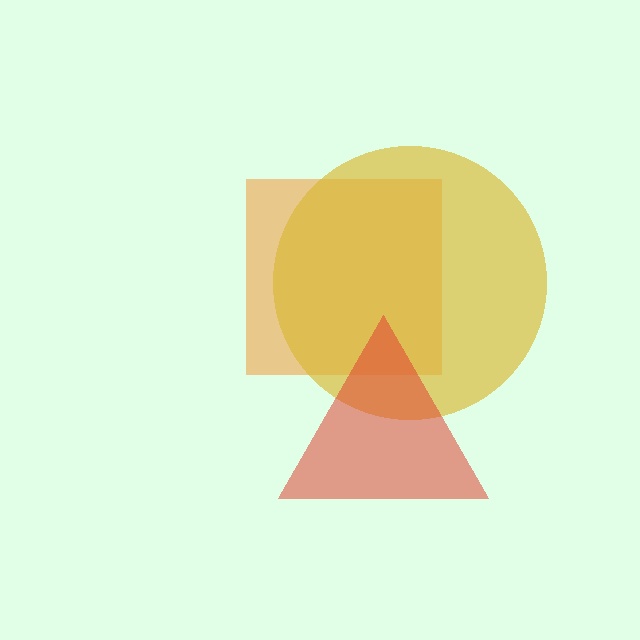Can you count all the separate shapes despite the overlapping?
Yes, there are 3 separate shapes.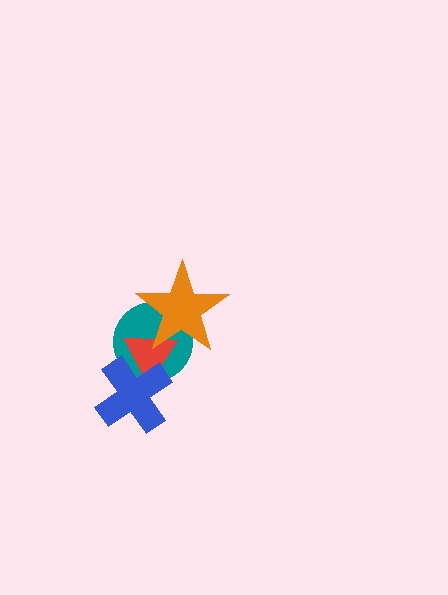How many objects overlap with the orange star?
2 objects overlap with the orange star.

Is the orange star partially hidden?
No, no other shape covers it.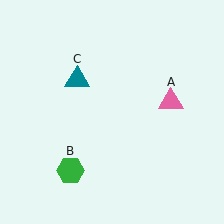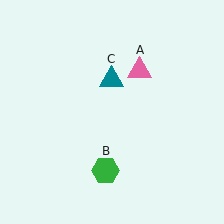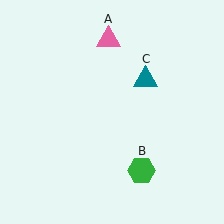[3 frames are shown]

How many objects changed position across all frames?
3 objects changed position: pink triangle (object A), green hexagon (object B), teal triangle (object C).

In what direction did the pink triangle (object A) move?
The pink triangle (object A) moved up and to the left.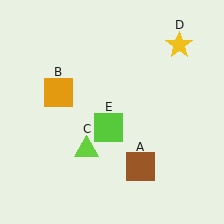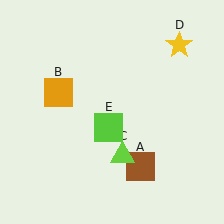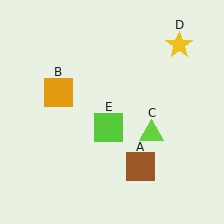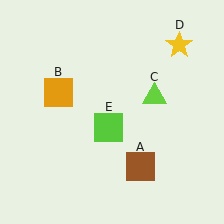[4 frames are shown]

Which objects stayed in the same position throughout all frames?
Brown square (object A) and orange square (object B) and yellow star (object D) and lime square (object E) remained stationary.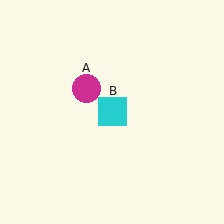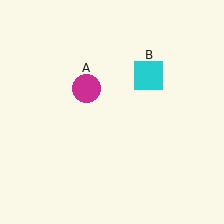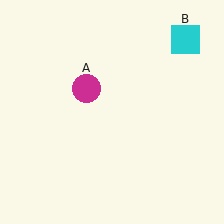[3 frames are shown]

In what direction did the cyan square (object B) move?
The cyan square (object B) moved up and to the right.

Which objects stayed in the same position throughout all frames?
Magenta circle (object A) remained stationary.